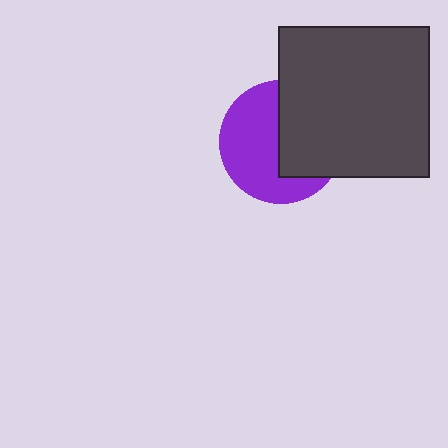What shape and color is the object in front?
The object in front is a dark gray square.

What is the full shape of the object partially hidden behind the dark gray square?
The partially hidden object is a purple circle.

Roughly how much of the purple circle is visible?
About half of it is visible (roughly 55%).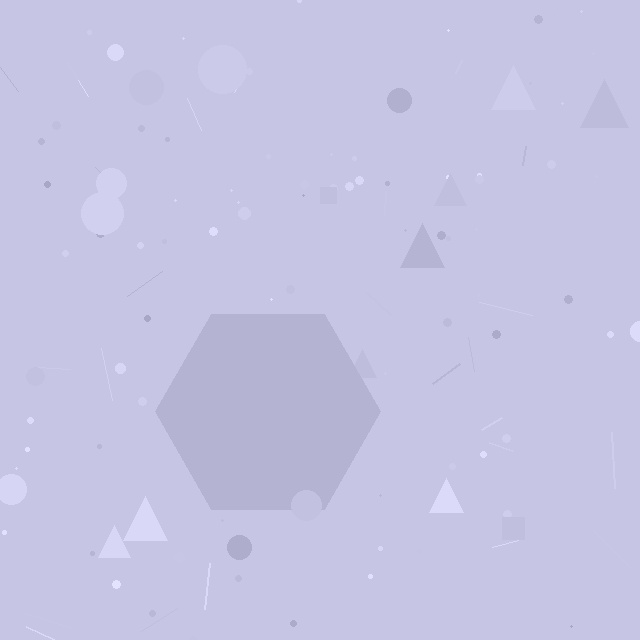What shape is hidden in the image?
A hexagon is hidden in the image.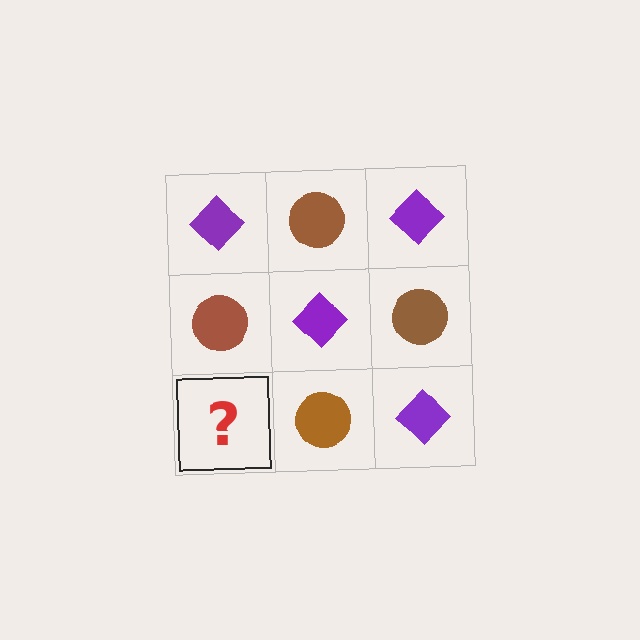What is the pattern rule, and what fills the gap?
The rule is that it alternates purple diamond and brown circle in a checkerboard pattern. The gap should be filled with a purple diamond.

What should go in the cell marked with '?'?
The missing cell should contain a purple diamond.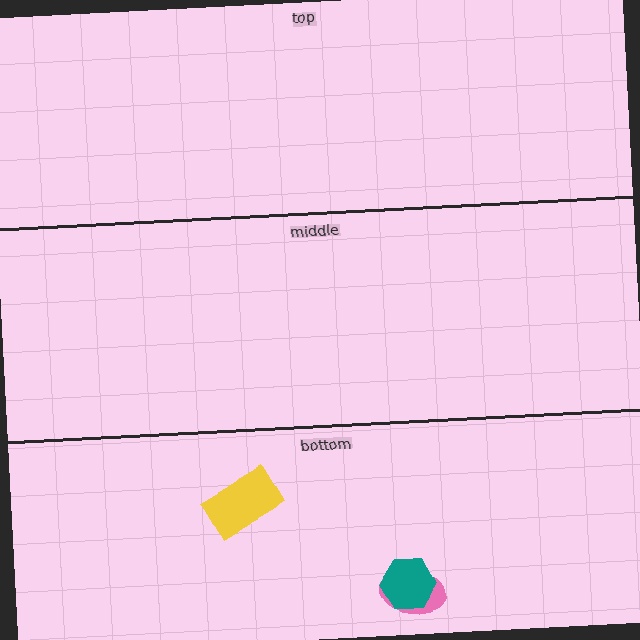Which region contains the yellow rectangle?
The bottom region.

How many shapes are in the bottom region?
3.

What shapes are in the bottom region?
The pink ellipse, the yellow rectangle, the teal hexagon.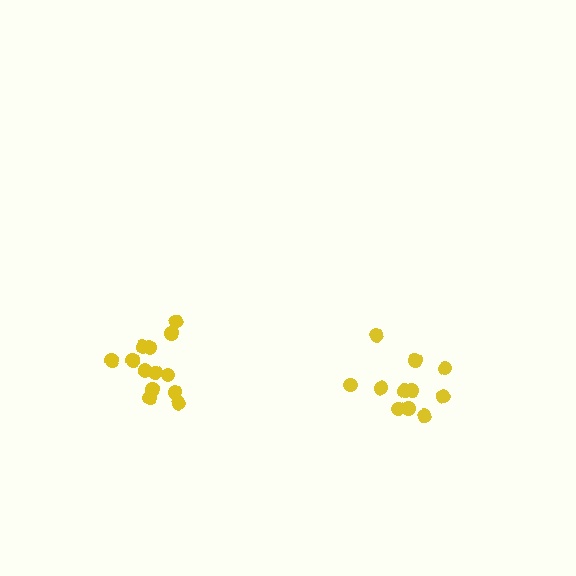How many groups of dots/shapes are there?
There are 2 groups.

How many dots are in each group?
Group 1: 12 dots, Group 2: 13 dots (25 total).